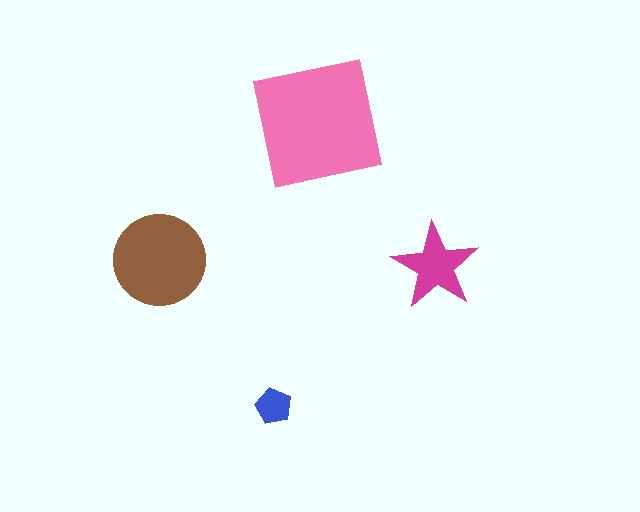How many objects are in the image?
There are 4 objects in the image.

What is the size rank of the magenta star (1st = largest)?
3rd.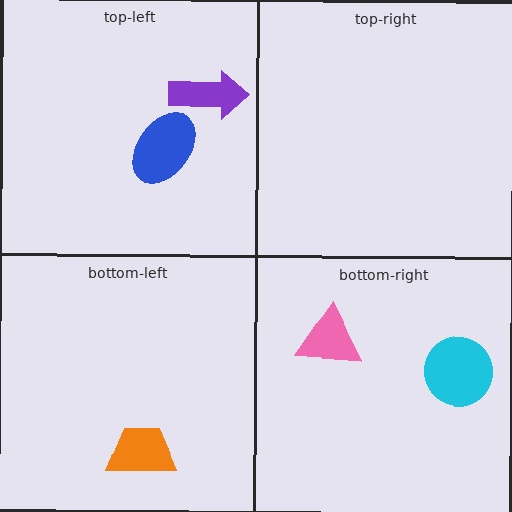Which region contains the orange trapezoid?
The bottom-left region.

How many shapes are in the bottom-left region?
1.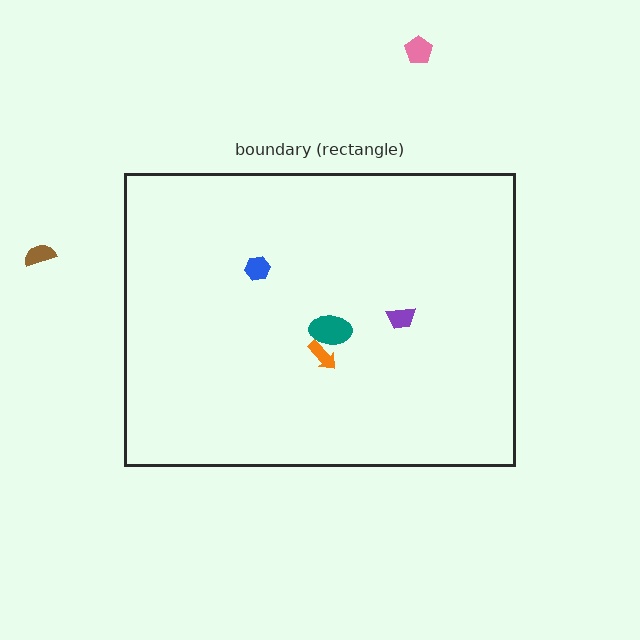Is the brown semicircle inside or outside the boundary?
Outside.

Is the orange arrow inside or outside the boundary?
Inside.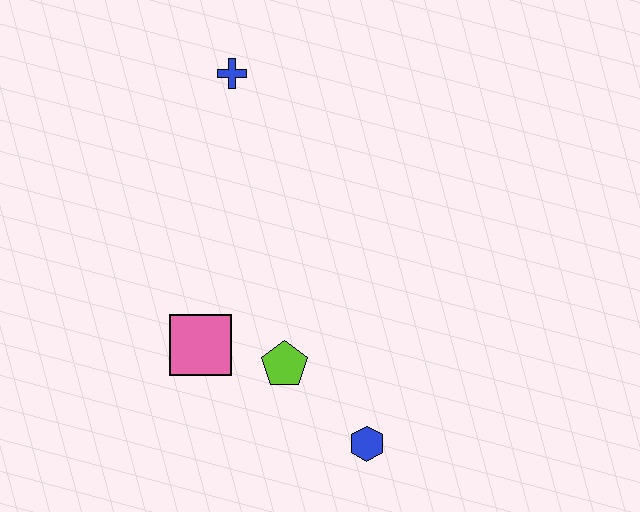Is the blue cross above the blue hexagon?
Yes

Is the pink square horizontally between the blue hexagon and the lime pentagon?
No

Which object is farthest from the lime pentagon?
The blue cross is farthest from the lime pentagon.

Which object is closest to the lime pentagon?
The pink square is closest to the lime pentagon.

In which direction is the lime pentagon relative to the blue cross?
The lime pentagon is below the blue cross.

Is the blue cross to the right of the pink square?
Yes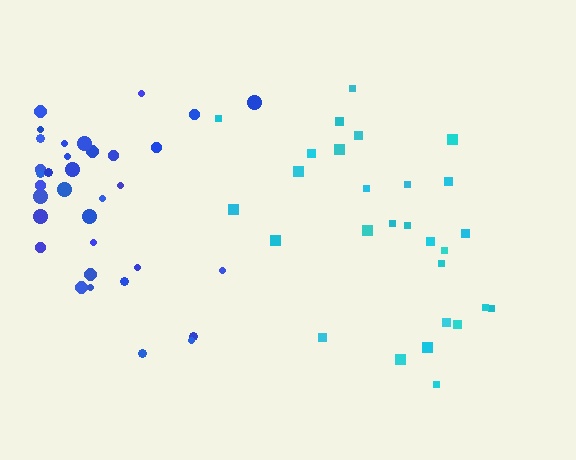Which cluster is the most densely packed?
Blue.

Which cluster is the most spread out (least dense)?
Cyan.